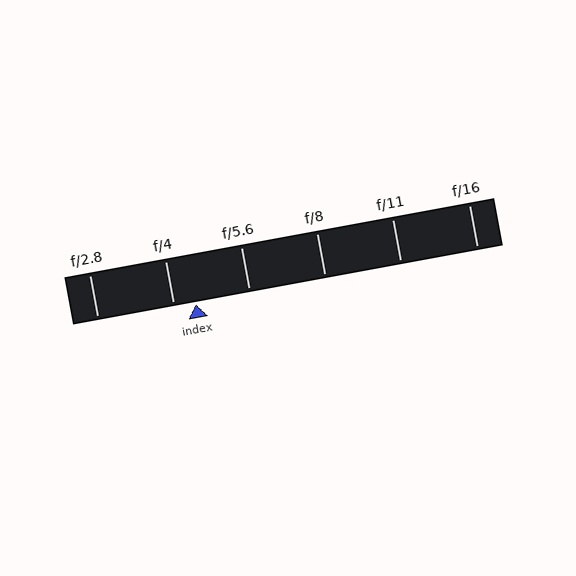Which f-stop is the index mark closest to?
The index mark is closest to f/4.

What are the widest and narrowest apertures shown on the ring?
The widest aperture shown is f/2.8 and the narrowest is f/16.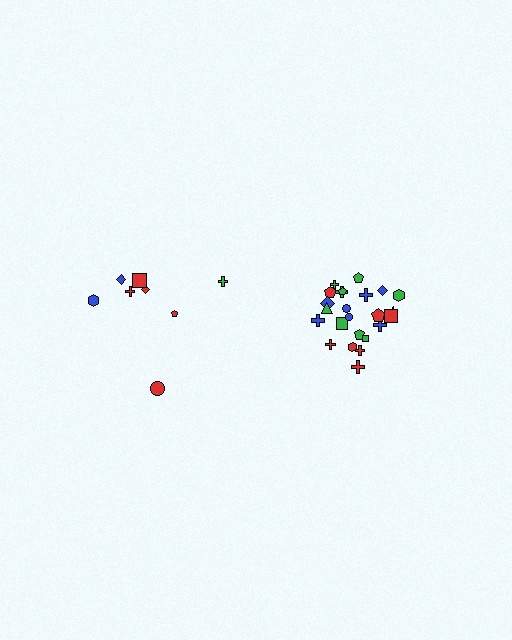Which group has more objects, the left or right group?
The right group.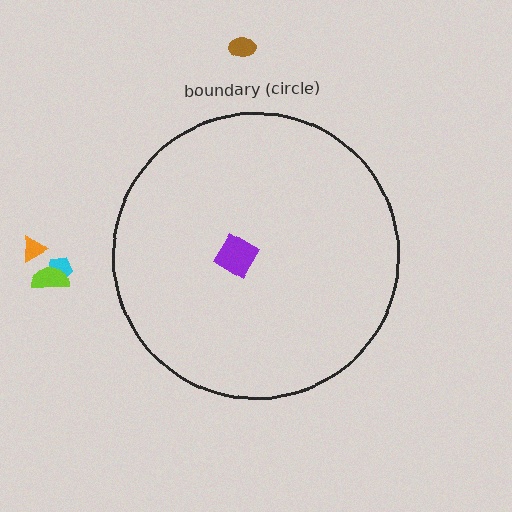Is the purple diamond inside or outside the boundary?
Inside.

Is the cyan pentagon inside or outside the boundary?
Outside.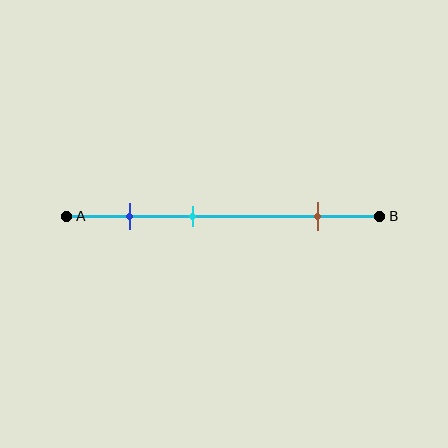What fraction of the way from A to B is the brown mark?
The brown mark is approximately 80% (0.8) of the way from A to B.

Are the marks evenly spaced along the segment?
No, the marks are not evenly spaced.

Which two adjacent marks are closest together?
The blue and cyan marks are the closest adjacent pair.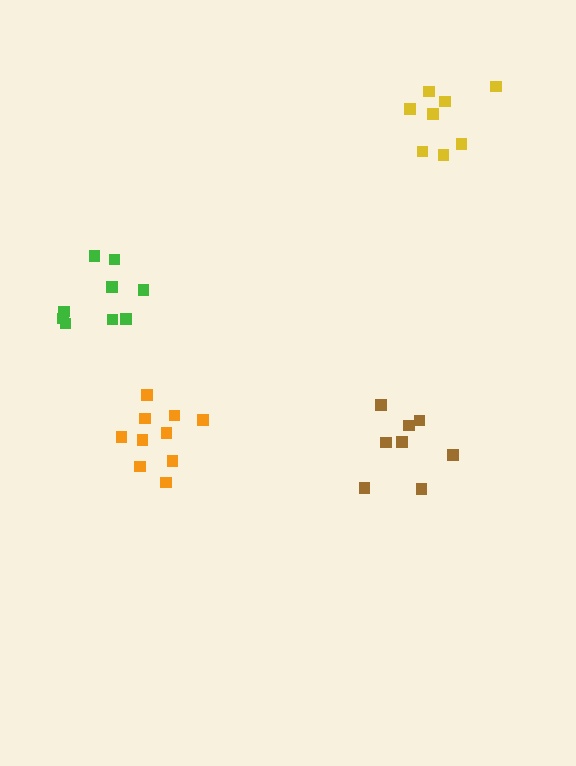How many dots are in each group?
Group 1: 8 dots, Group 2: 8 dots, Group 3: 9 dots, Group 4: 10 dots (35 total).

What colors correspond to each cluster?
The clusters are colored: yellow, brown, green, orange.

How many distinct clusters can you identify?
There are 4 distinct clusters.